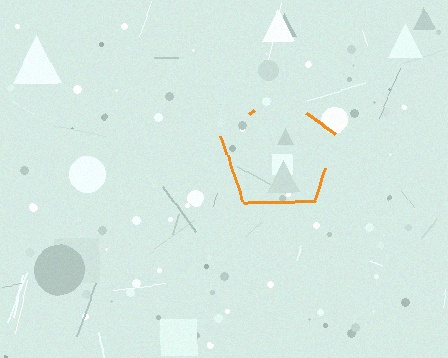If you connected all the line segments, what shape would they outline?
They would outline a pentagon.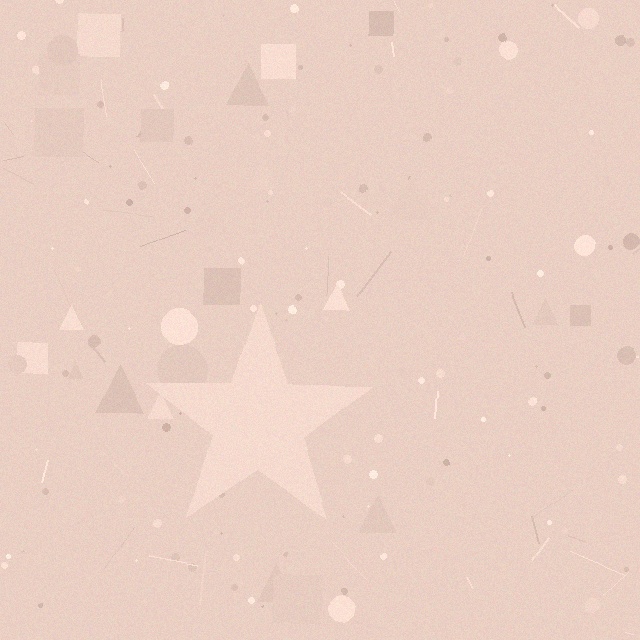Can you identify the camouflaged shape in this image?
The camouflaged shape is a star.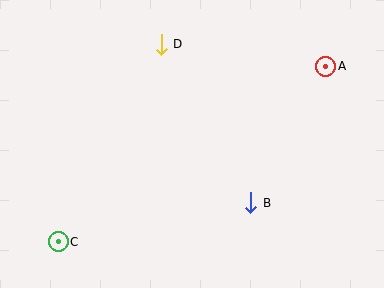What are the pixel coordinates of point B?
Point B is at (251, 203).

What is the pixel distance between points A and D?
The distance between A and D is 166 pixels.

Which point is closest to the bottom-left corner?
Point C is closest to the bottom-left corner.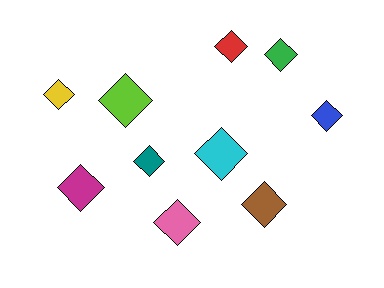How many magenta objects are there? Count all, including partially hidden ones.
There is 1 magenta object.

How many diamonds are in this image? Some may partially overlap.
There are 10 diamonds.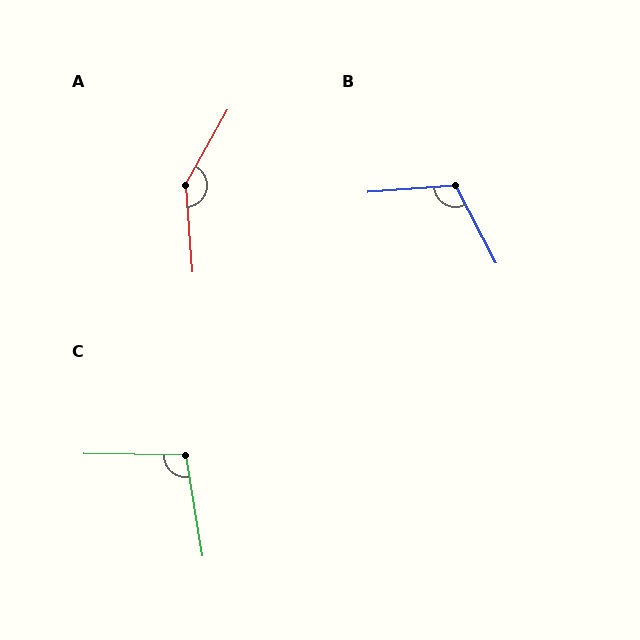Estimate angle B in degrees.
Approximately 113 degrees.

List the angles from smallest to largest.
C (100°), B (113°), A (146°).